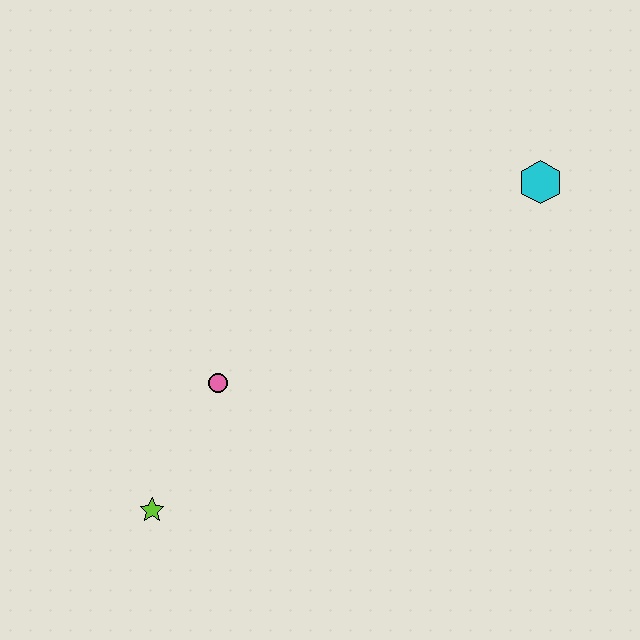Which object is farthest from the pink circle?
The cyan hexagon is farthest from the pink circle.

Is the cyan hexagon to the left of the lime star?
No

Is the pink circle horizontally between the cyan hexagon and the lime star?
Yes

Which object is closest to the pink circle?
The lime star is closest to the pink circle.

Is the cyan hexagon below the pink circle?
No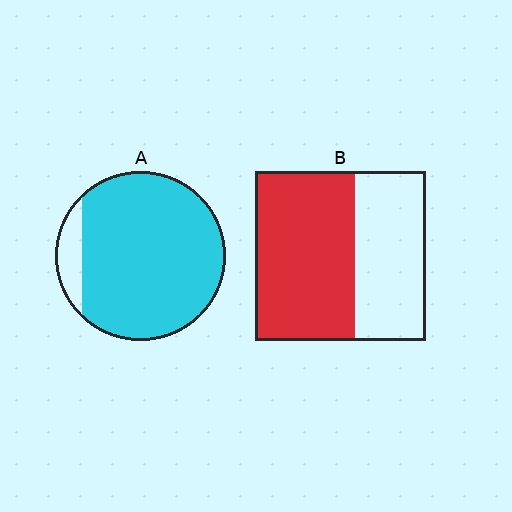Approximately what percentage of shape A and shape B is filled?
A is approximately 90% and B is approximately 60%.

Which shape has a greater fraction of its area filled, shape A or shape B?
Shape A.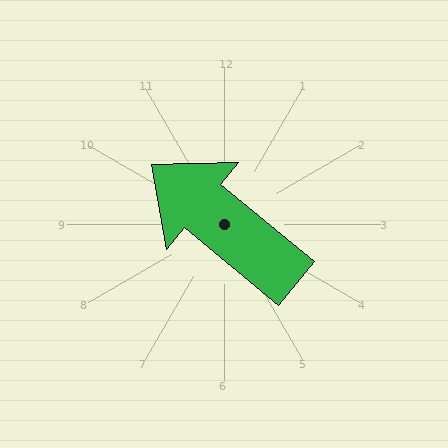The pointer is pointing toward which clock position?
Roughly 10 o'clock.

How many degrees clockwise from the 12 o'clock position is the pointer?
Approximately 309 degrees.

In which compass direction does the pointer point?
Northwest.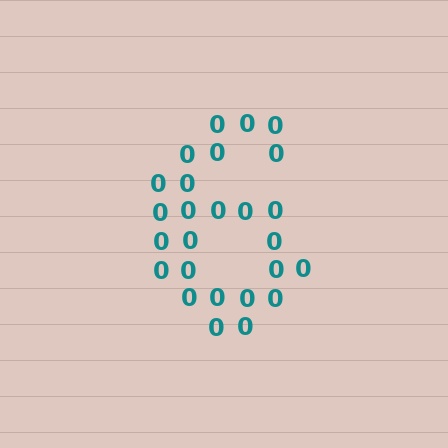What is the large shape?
The large shape is the digit 6.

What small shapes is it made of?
It is made of small digit 0's.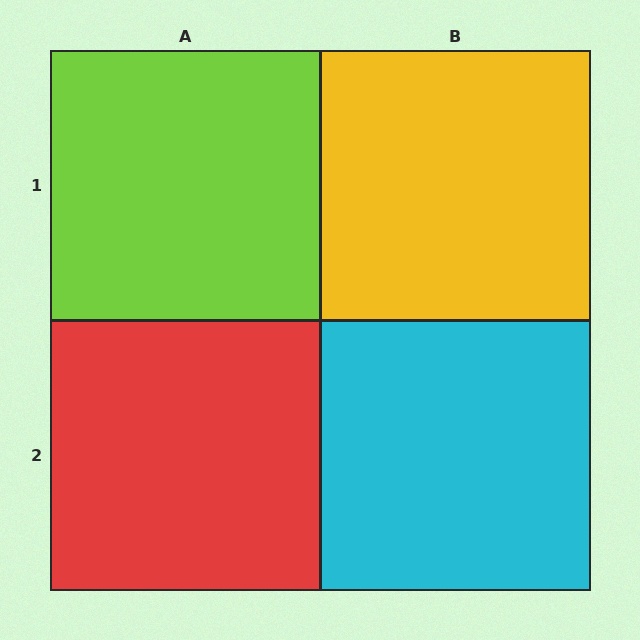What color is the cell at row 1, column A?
Lime.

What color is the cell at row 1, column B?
Yellow.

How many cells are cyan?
1 cell is cyan.